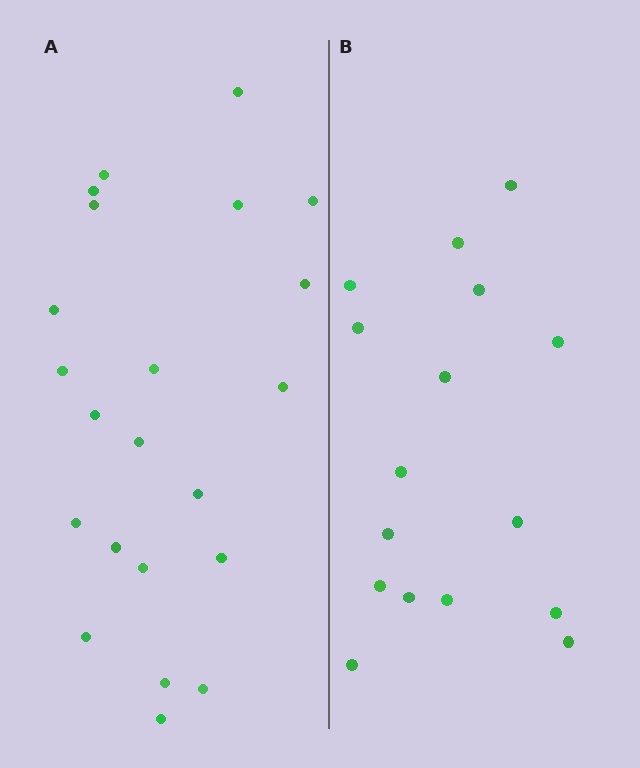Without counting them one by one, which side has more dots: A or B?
Region A (the left region) has more dots.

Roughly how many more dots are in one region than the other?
Region A has about 6 more dots than region B.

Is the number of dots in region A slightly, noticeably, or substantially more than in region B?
Region A has noticeably more, but not dramatically so. The ratio is roughly 1.4 to 1.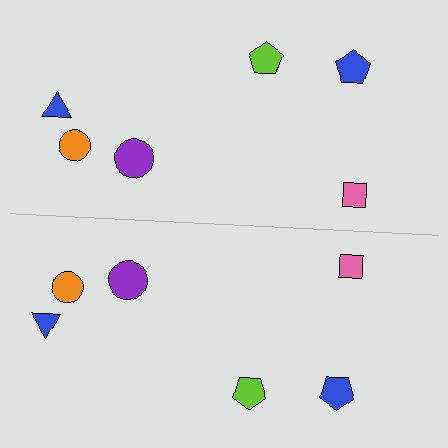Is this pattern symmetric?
Yes, this pattern has bilateral (reflection) symmetry.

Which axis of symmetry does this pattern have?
The pattern has a horizontal axis of symmetry running through the center of the image.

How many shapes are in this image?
There are 12 shapes in this image.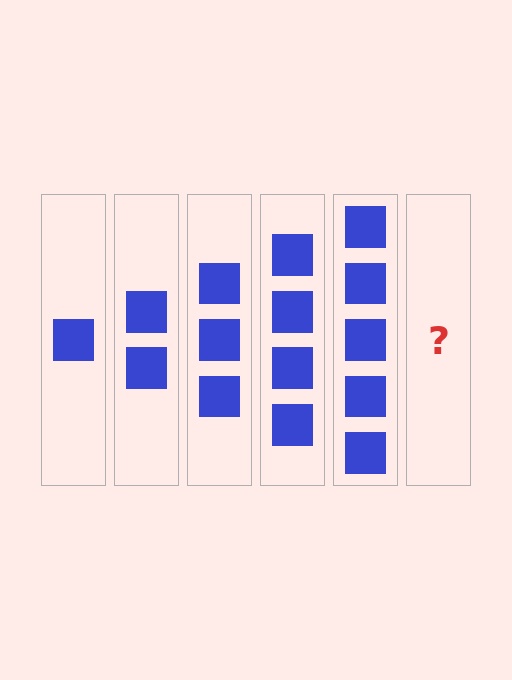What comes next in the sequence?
The next element should be 6 squares.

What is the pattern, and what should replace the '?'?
The pattern is that each step adds one more square. The '?' should be 6 squares.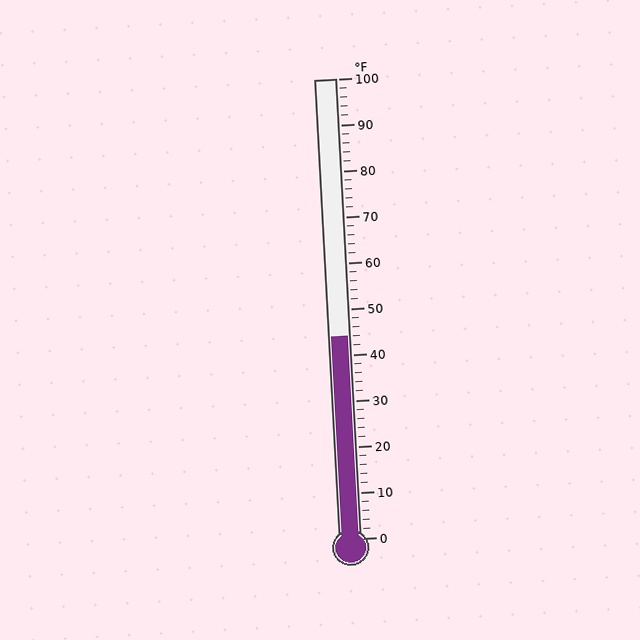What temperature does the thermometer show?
The thermometer shows approximately 44°F.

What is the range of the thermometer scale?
The thermometer scale ranges from 0°F to 100°F.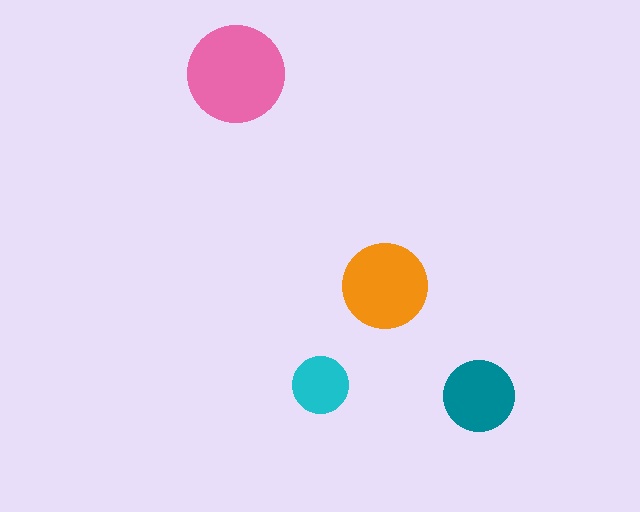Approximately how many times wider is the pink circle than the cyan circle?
About 1.5 times wider.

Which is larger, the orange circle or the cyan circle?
The orange one.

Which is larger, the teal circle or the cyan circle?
The teal one.